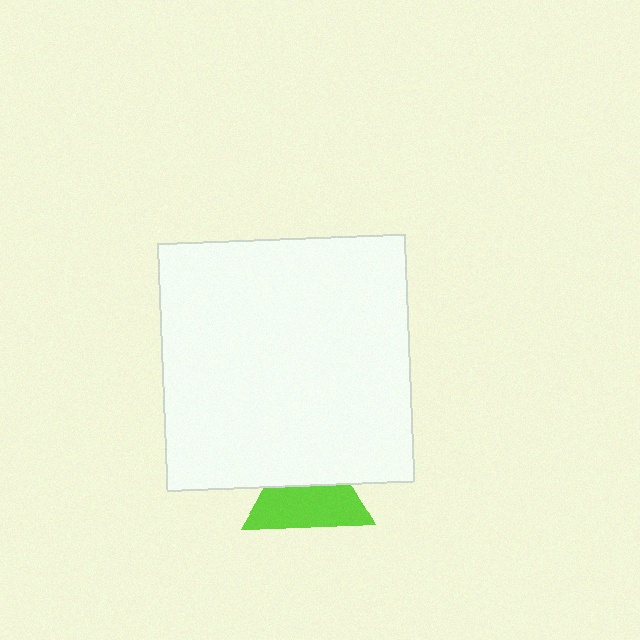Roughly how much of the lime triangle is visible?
About half of it is visible (roughly 59%).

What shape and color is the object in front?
The object in front is a white square.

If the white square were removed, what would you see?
You would see the complete lime triangle.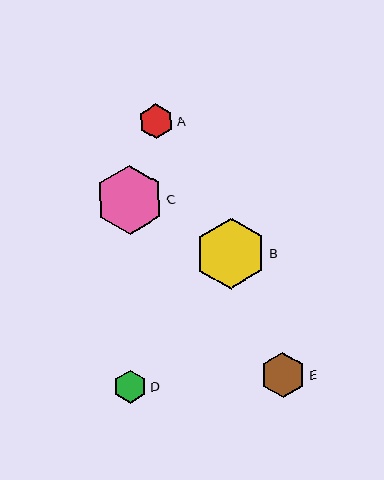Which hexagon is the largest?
Hexagon B is the largest with a size of approximately 71 pixels.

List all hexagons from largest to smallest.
From largest to smallest: B, C, E, A, D.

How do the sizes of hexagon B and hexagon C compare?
Hexagon B and hexagon C are approximately the same size.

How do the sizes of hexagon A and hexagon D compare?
Hexagon A and hexagon D are approximately the same size.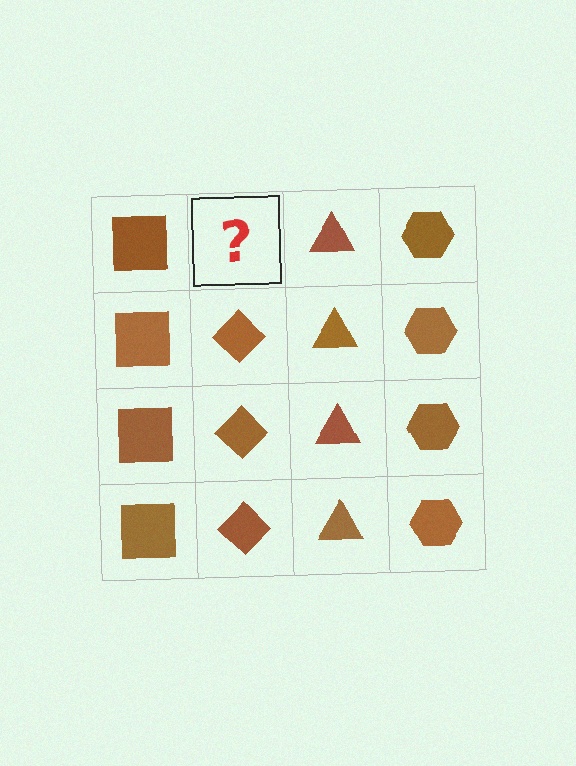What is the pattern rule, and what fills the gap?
The rule is that each column has a consistent shape. The gap should be filled with a brown diamond.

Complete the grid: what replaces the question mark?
The question mark should be replaced with a brown diamond.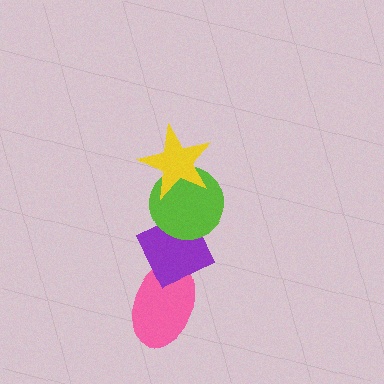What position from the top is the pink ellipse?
The pink ellipse is 4th from the top.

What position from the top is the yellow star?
The yellow star is 1st from the top.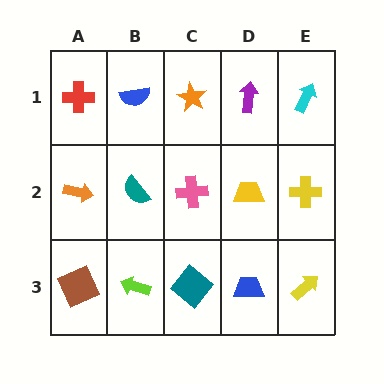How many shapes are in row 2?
5 shapes.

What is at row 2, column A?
An orange arrow.